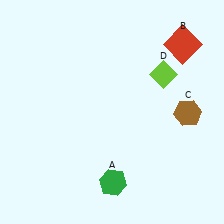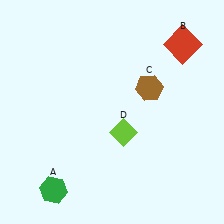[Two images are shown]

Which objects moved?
The objects that moved are: the green hexagon (A), the brown hexagon (C), the lime diamond (D).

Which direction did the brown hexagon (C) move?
The brown hexagon (C) moved left.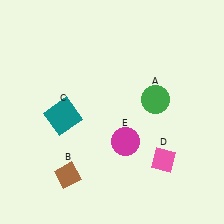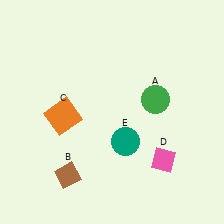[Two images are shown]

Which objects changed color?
C changed from teal to orange. E changed from magenta to teal.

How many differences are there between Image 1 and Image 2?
There are 2 differences between the two images.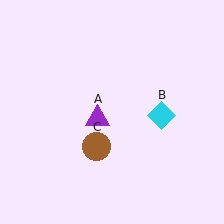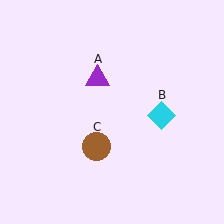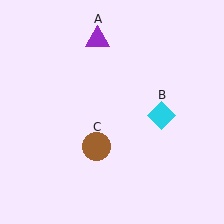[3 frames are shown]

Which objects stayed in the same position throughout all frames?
Cyan diamond (object B) and brown circle (object C) remained stationary.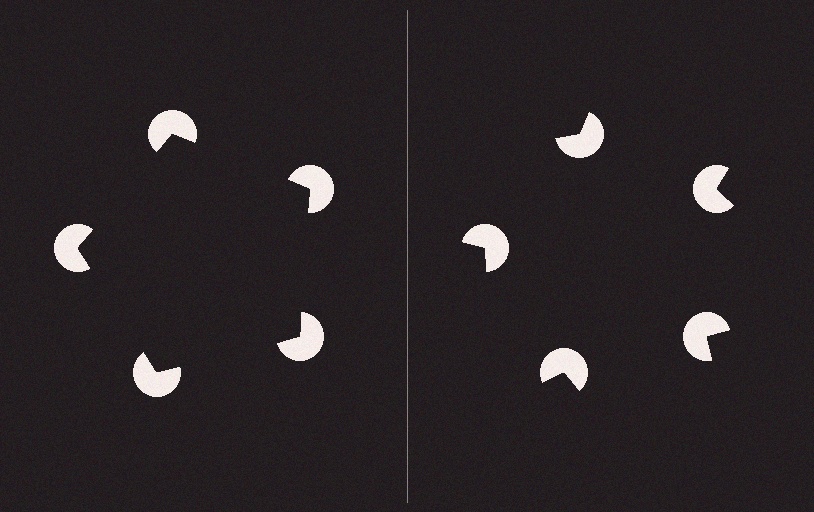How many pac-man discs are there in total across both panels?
10 — 5 on each side.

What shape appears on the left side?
An illusory pentagon.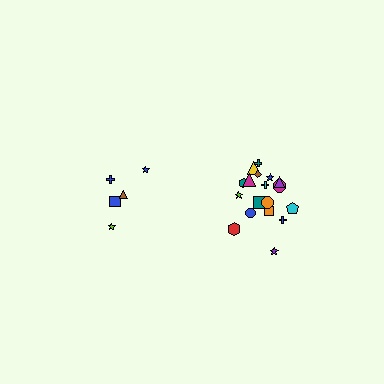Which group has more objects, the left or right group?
The right group.